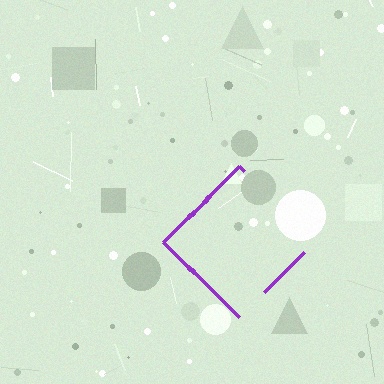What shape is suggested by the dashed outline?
The dashed outline suggests a diamond.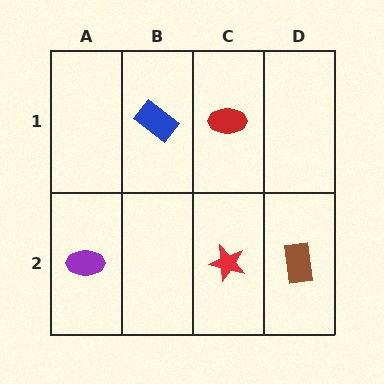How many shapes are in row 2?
3 shapes.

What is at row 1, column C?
A red ellipse.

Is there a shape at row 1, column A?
No, that cell is empty.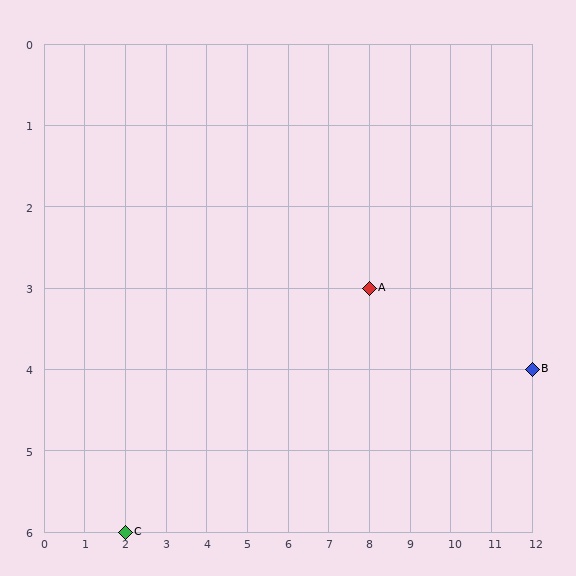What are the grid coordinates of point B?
Point B is at grid coordinates (12, 4).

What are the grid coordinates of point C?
Point C is at grid coordinates (2, 6).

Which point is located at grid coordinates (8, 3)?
Point A is at (8, 3).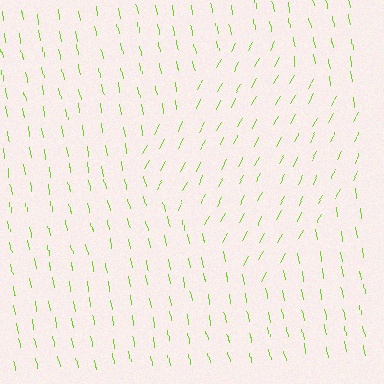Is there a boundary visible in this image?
Yes, there is a texture boundary formed by a change in line orientation.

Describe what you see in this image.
The image is filled with small lime line segments. A diamond region in the image has lines oriented differently from the surrounding lines, creating a visible texture boundary.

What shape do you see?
I see a diamond.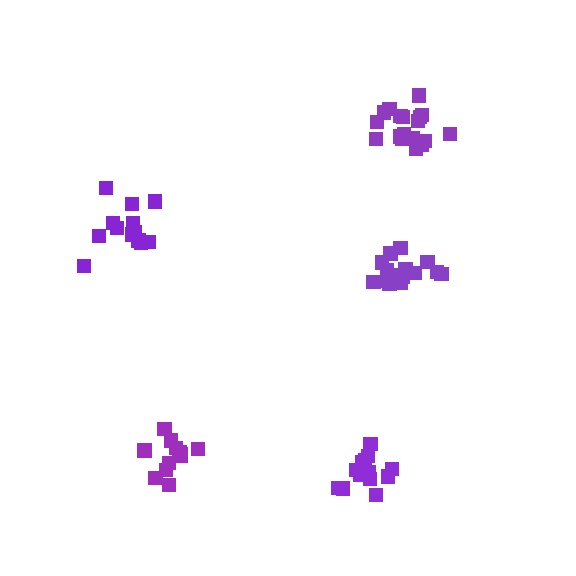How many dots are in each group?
Group 1: 17 dots, Group 2: 13 dots, Group 3: 12 dots, Group 4: 18 dots, Group 5: 14 dots (74 total).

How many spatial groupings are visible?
There are 5 spatial groupings.